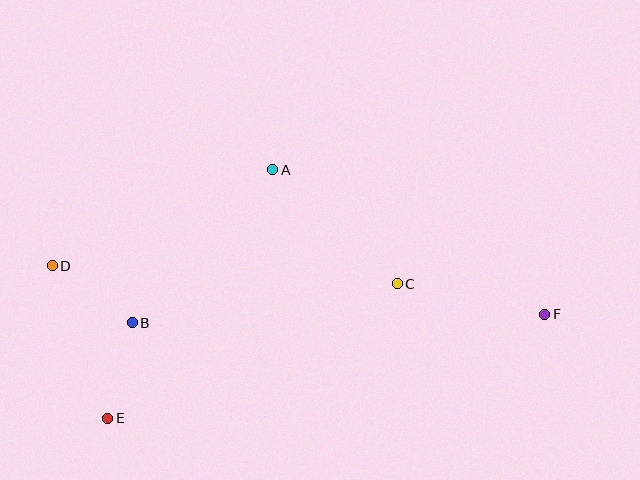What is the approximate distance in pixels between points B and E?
The distance between B and E is approximately 99 pixels.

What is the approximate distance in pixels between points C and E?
The distance between C and E is approximately 319 pixels.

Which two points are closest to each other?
Points B and D are closest to each other.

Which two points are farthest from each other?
Points D and F are farthest from each other.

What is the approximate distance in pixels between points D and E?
The distance between D and E is approximately 162 pixels.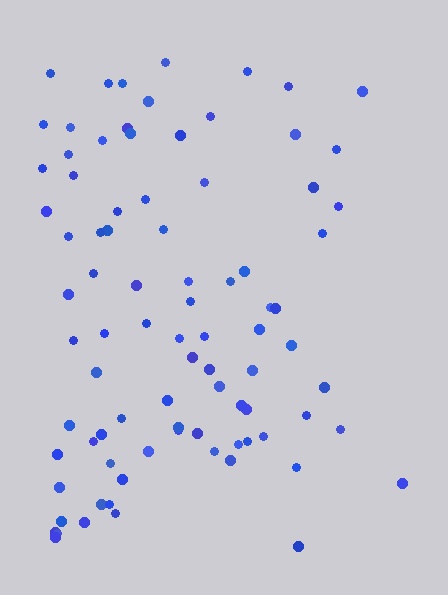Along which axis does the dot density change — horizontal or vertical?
Horizontal.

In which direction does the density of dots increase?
From right to left, with the left side densest.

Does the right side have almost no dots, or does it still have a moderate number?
Still a moderate number, just noticeably fewer than the left.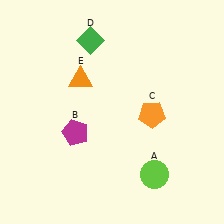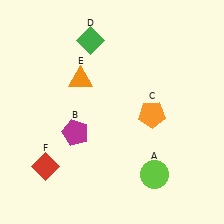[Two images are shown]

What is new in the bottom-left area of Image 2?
A red diamond (F) was added in the bottom-left area of Image 2.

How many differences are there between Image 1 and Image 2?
There is 1 difference between the two images.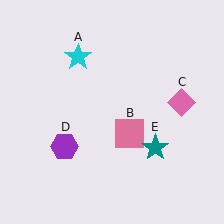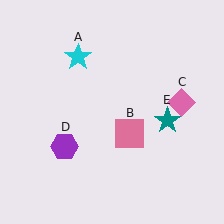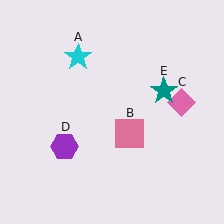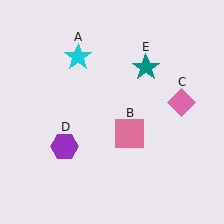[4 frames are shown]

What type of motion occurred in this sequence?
The teal star (object E) rotated counterclockwise around the center of the scene.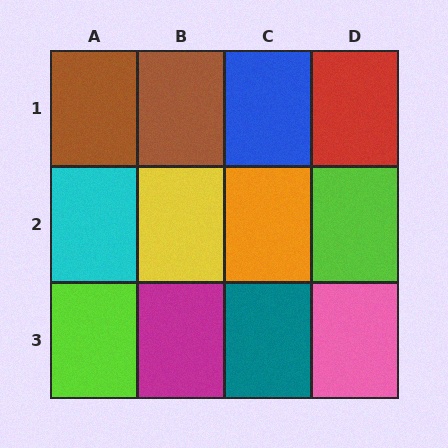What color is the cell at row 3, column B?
Magenta.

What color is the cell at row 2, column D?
Lime.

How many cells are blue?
1 cell is blue.